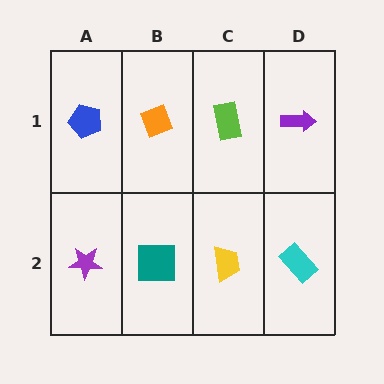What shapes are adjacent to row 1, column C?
A yellow trapezoid (row 2, column C), an orange diamond (row 1, column B), a purple arrow (row 1, column D).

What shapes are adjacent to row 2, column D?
A purple arrow (row 1, column D), a yellow trapezoid (row 2, column C).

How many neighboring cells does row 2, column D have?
2.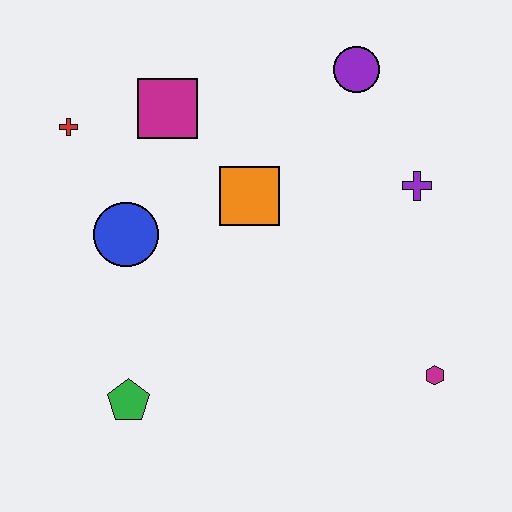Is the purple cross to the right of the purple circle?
Yes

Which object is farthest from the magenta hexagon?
The red cross is farthest from the magenta hexagon.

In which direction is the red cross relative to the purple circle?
The red cross is to the left of the purple circle.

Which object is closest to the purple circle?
The purple cross is closest to the purple circle.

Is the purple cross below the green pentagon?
No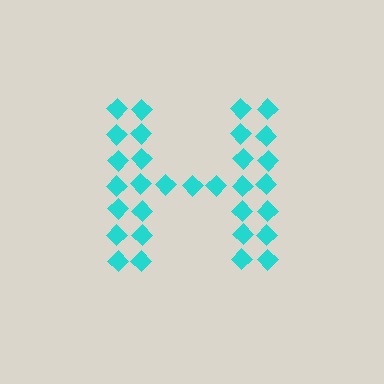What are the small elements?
The small elements are diamonds.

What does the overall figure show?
The overall figure shows the letter H.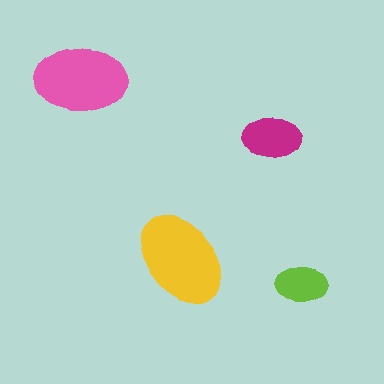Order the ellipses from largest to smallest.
the yellow one, the pink one, the magenta one, the lime one.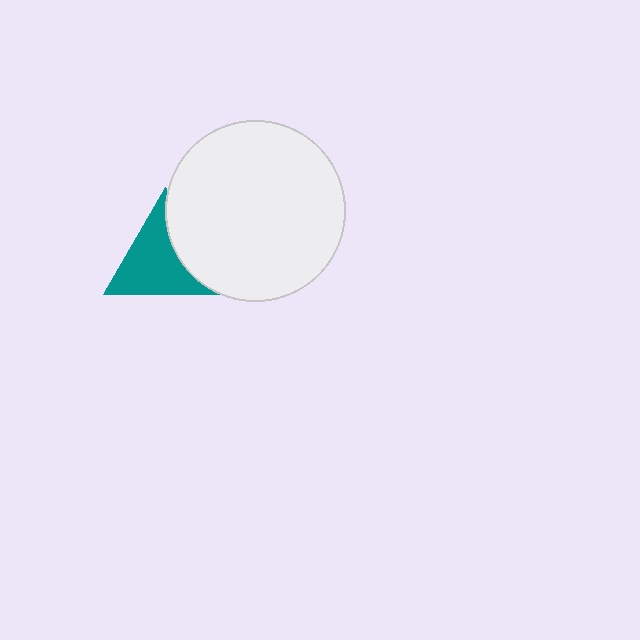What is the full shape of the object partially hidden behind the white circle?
The partially hidden object is a teal triangle.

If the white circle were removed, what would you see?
You would see the complete teal triangle.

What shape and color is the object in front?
The object in front is a white circle.